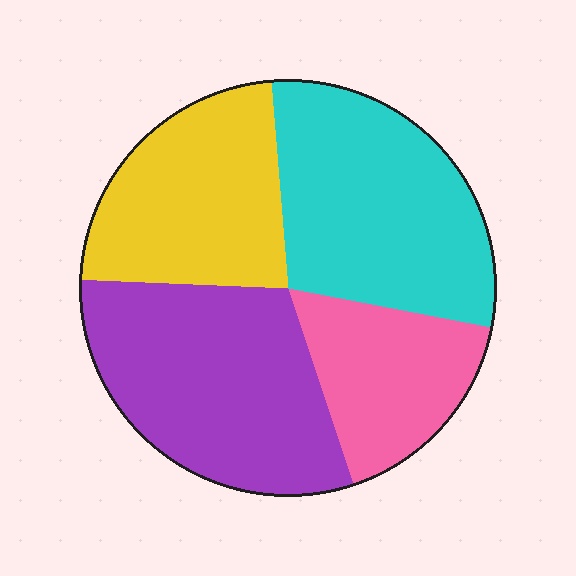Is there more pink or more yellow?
Yellow.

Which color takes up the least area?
Pink, at roughly 15%.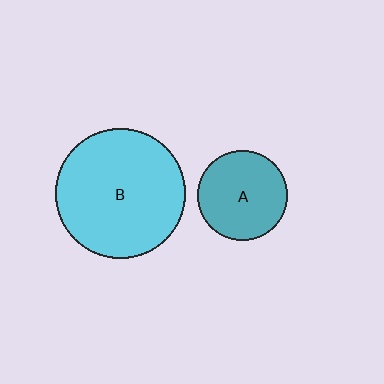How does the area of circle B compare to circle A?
Approximately 2.1 times.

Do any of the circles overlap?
No, none of the circles overlap.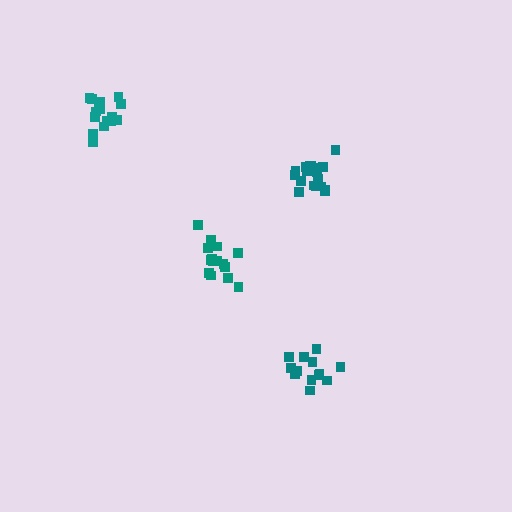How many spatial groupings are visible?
There are 4 spatial groupings.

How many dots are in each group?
Group 1: 18 dots, Group 2: 15 dots, Group 3: 17 dots, Group 4: 13 dots (63 total).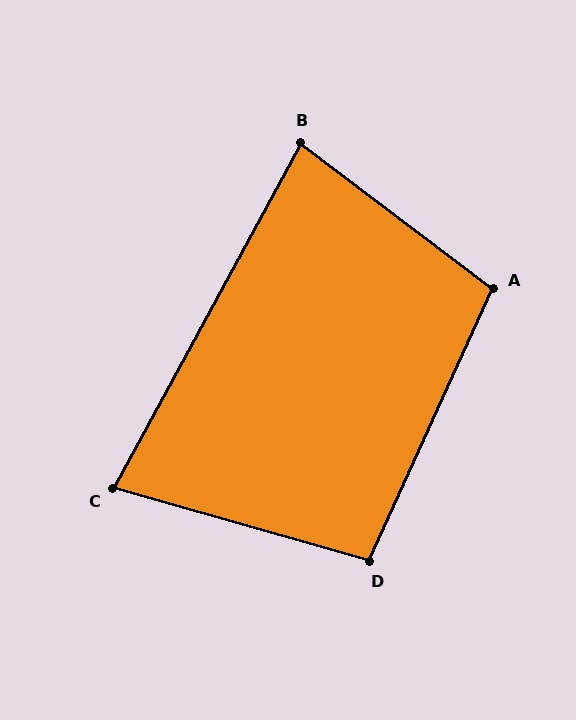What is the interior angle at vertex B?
Approximately 81 degrees (acute).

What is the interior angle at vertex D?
Approximately 99 degrees (obtuse).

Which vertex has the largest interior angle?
A, at approximately 103 degrees.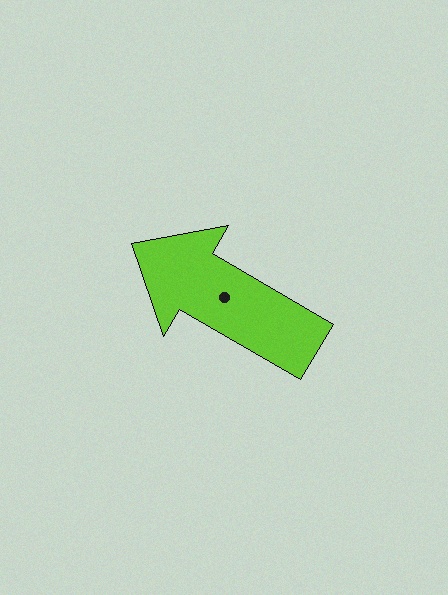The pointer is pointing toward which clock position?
Roughly 10 o'clock.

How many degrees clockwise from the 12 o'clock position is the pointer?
Approximately 300 degrees.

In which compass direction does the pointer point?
Northwest.